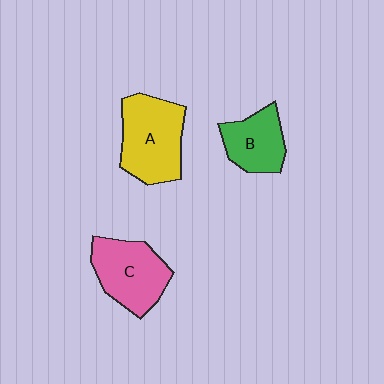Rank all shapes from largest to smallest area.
From largest to smallest: A (yellow), C (pink), B (green).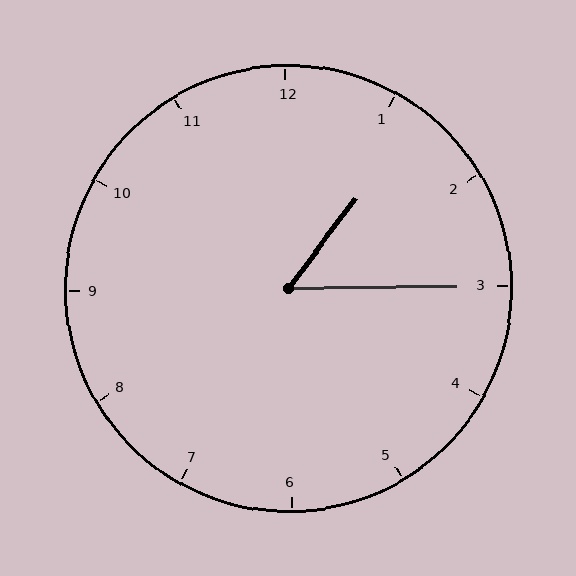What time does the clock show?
1:15.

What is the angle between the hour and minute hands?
Approximately 52 degrees.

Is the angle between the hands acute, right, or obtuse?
It is acute.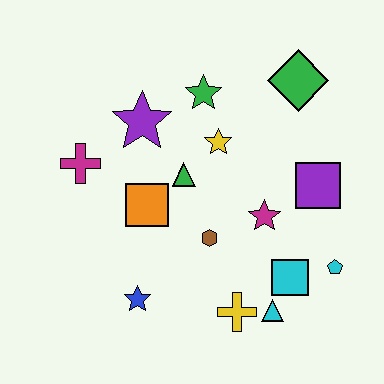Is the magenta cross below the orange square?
No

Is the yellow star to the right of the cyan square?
No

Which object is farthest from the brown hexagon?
The green diamond is farthest from the brown hexagon.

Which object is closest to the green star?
The yellow star is closest to the green star.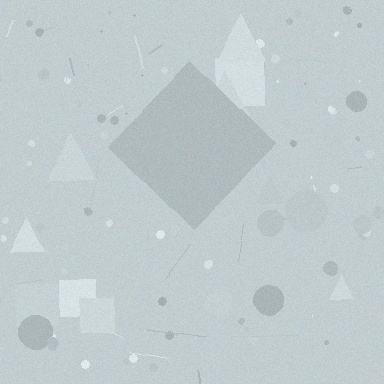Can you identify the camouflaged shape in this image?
The camouflaged shape is a diamond.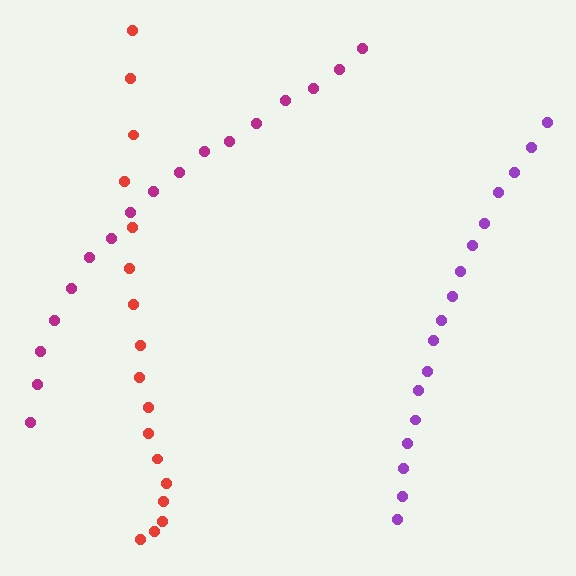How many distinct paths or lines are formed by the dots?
There are 3 distinct paths.